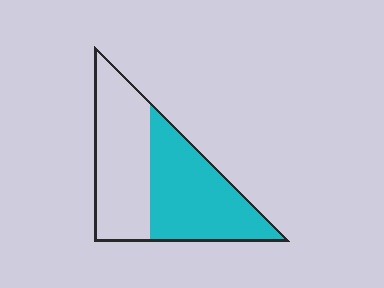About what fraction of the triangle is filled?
About one half (1/2).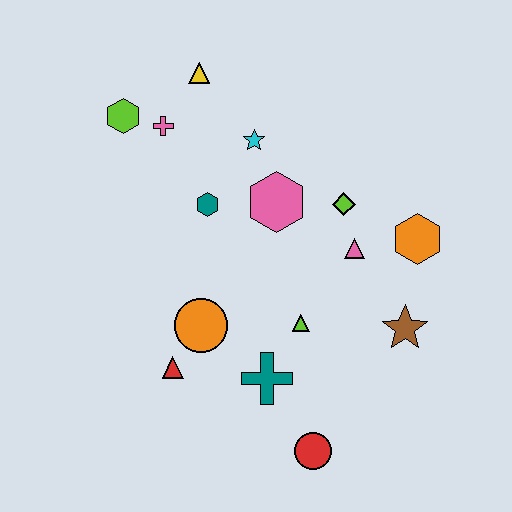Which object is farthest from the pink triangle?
The lime hexagon is farthest from the pink triangle.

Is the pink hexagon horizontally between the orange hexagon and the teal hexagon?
Yes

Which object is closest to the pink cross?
The lime hexagon is closest to the pink cross.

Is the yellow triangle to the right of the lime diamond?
No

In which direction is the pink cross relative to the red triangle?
The pink cross is above the red triangle.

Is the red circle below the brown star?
Yes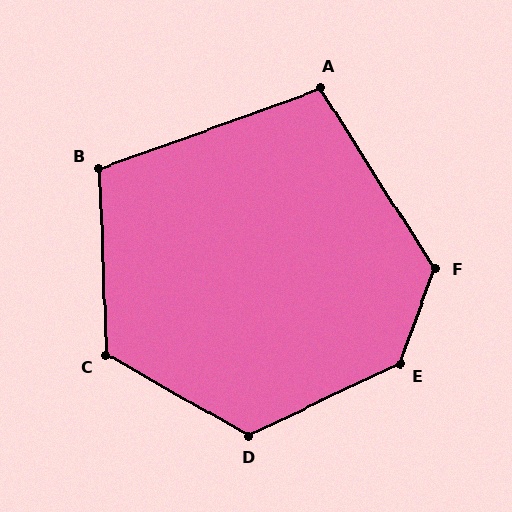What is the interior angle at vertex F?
Approximately 127 degrees (obtuse).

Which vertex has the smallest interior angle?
A, at approximately 103 degrees.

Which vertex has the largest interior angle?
E, at approximately 136 degrees.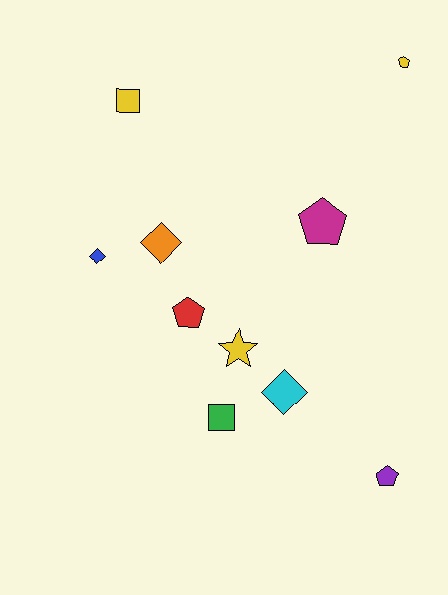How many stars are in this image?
There is 1 star.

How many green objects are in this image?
There is 1 green object.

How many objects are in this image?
There are 10 objects.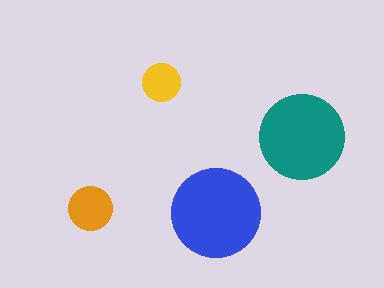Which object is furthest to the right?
The teal circle is rightmost.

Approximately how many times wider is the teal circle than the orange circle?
About 2 times wider.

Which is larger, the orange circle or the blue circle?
The blue one.